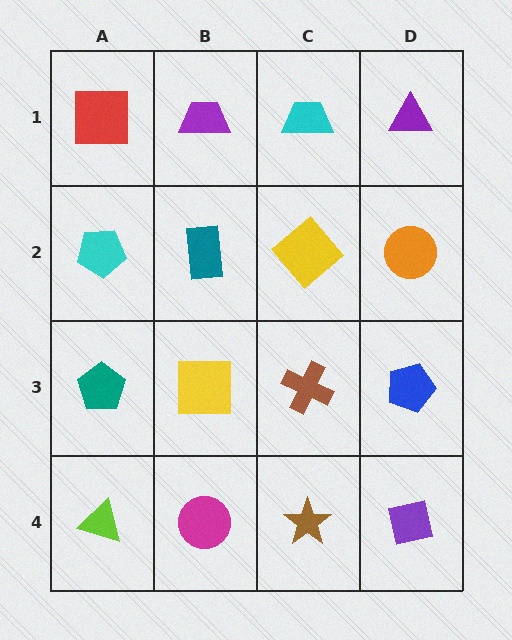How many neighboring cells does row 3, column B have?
4.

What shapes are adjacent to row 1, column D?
An orange circle (row 2, column D), a cyan trapezoid (row 1, column C).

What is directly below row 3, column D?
A purple square.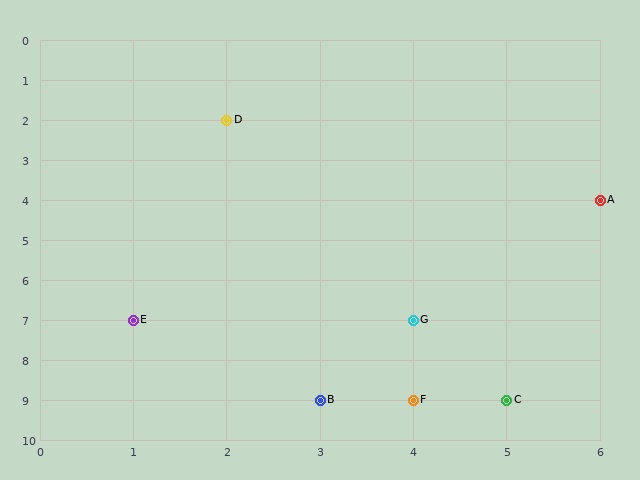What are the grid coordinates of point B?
Point B is at grid coordinates (3, 9).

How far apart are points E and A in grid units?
Points E and A are 5 columns and 3 rows apart (about 5.8 grid units diagonally).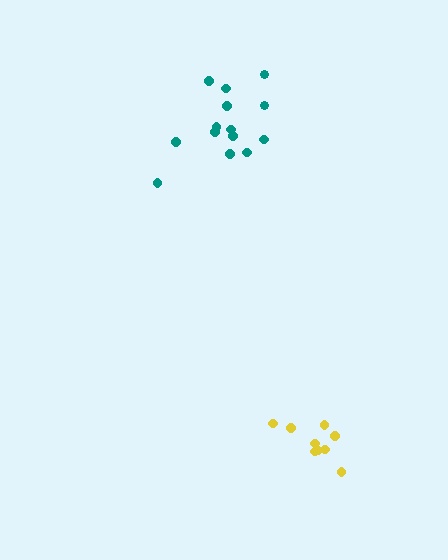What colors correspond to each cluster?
The clusters are colored: yellow, teal.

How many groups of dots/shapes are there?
There are 2 groups.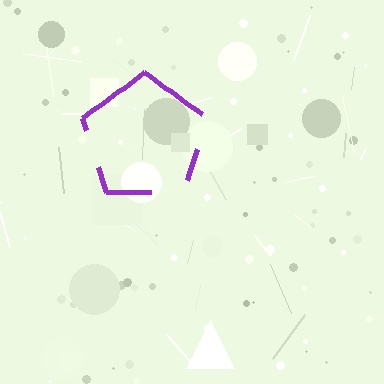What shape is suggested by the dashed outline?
The dashed outline suggests a pentagon.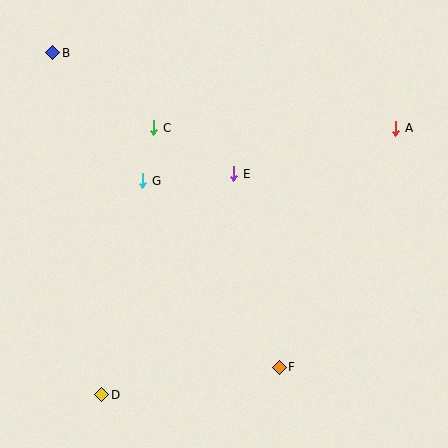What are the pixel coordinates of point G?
Point G is at (143, 181).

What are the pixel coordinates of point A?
Point A is at (396, 128).